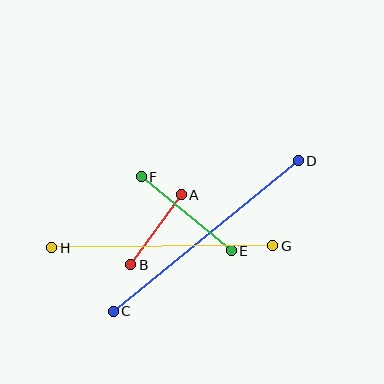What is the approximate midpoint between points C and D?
The midpoint is at approximately (206, 236) pixels.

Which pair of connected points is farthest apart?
Points C and D are farthest apart.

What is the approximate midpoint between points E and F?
The midpoint is at approximately (186, 214) pixels.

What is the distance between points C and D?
The distance is approximately 239 pixels.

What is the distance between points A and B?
The distance is approximately 86 pixels.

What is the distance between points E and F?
The distance is approximately 116 pixels.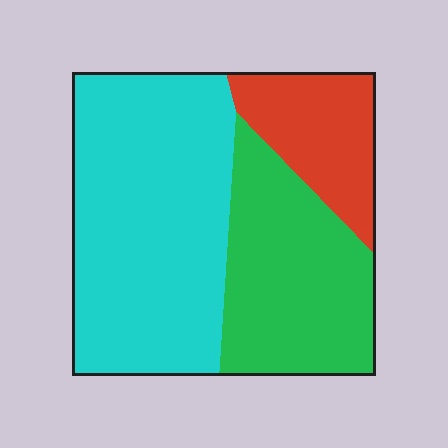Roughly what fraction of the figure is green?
Green takes up about one third (1/3) of the figure.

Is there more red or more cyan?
Cyan.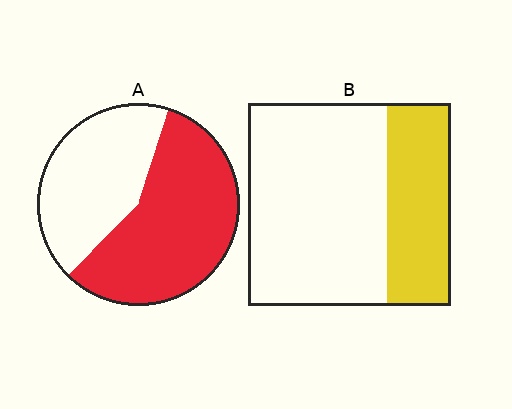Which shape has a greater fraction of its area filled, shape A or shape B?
Shape A.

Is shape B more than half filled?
No.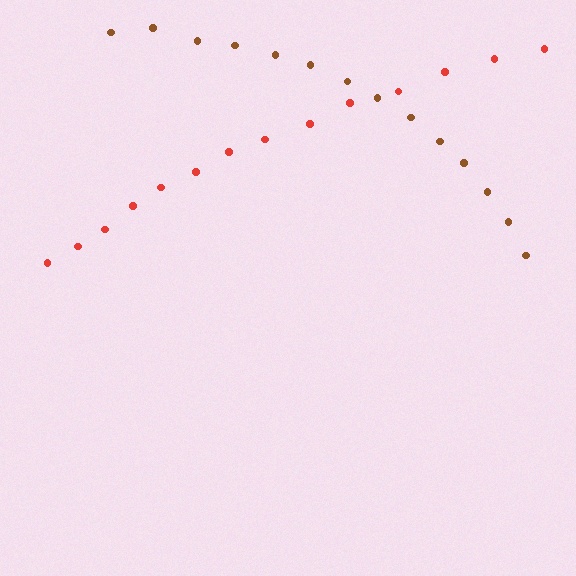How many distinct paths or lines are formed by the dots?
There are 2 distinct paths.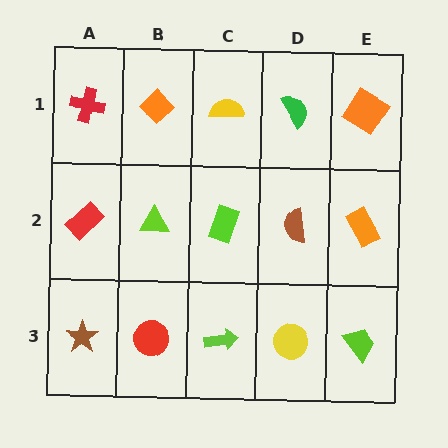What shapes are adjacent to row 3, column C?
A lime rectangle (row 2, column C), a red circle (row 3, column B), a yellow circle (row 3, column D).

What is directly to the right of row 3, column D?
A lime trapezoid.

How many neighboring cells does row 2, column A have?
3.